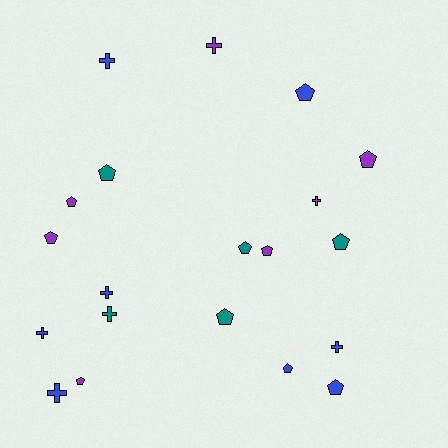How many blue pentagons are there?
There are 3 blue pentagons.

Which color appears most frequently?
Blue, with 8 objects.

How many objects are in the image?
There are 20 objects.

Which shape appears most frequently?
Pentagon, with 12 objects.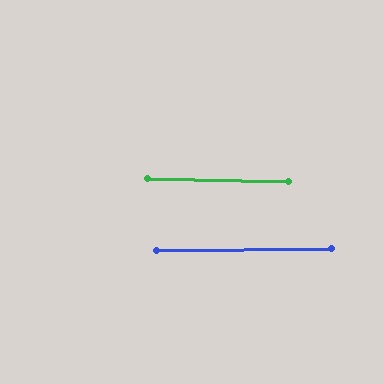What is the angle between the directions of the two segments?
Approximately 2 degrees.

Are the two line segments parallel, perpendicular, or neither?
Parallel — their directions differ by only 1.8°.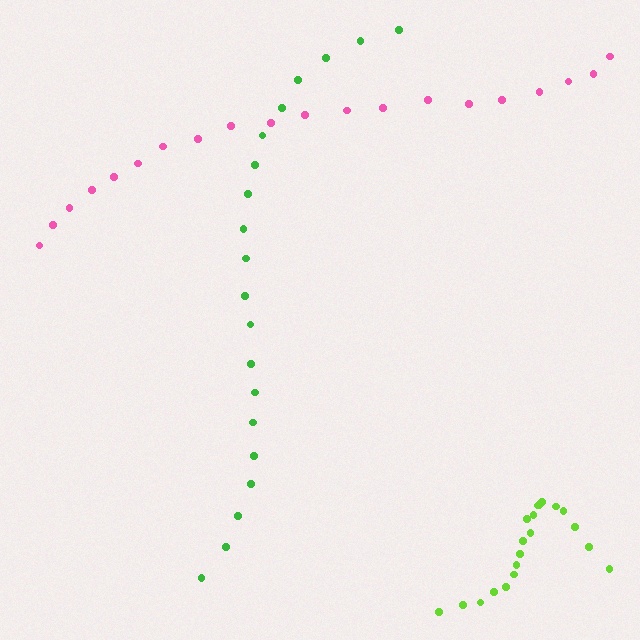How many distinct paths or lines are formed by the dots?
There are 3 distinct paths.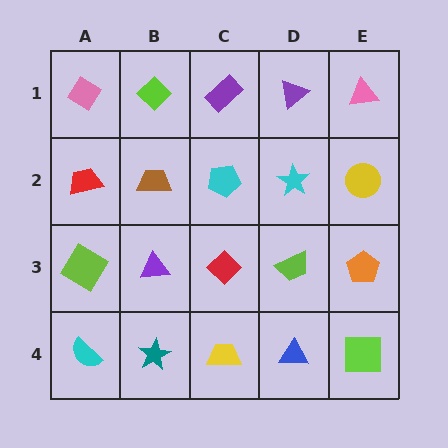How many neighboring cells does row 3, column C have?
4.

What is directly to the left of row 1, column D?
A purple rectangle.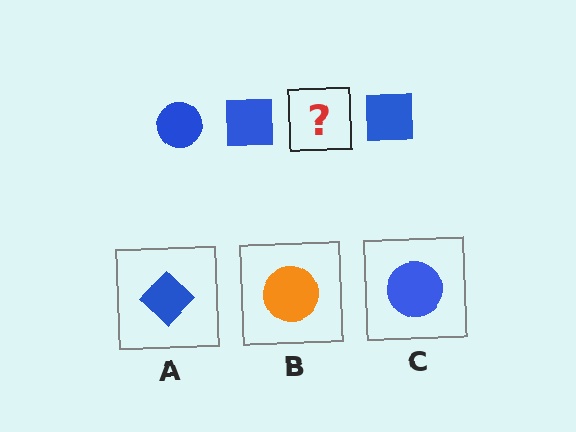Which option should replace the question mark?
Option C.